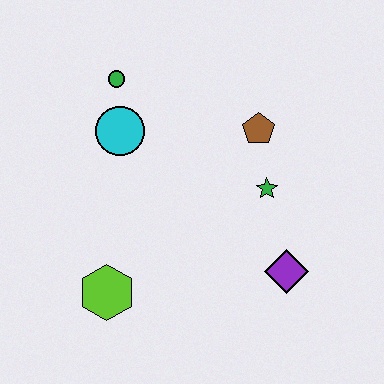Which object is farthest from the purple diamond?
The green circle is farthest from the purple diamond.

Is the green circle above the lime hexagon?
Yes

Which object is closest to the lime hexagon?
The cyan circle is closest to the lime hexagon.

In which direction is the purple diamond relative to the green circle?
The purple diamond is below the green circle.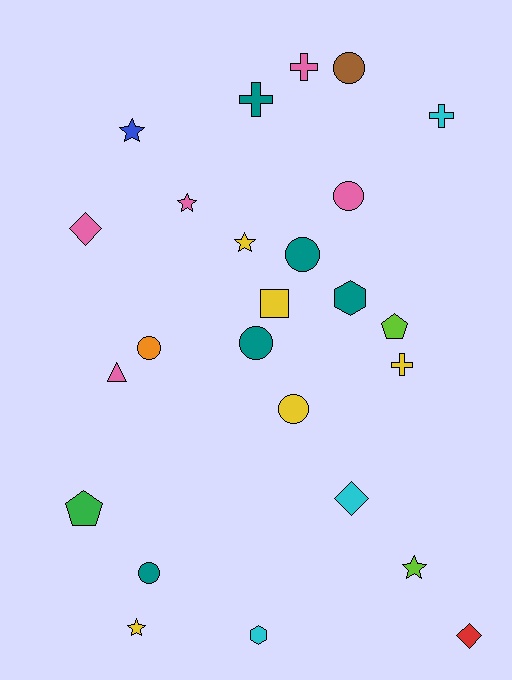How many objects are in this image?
There are 25 objects.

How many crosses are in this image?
There are 4 crosses.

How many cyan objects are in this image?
There are 3 cyan objects.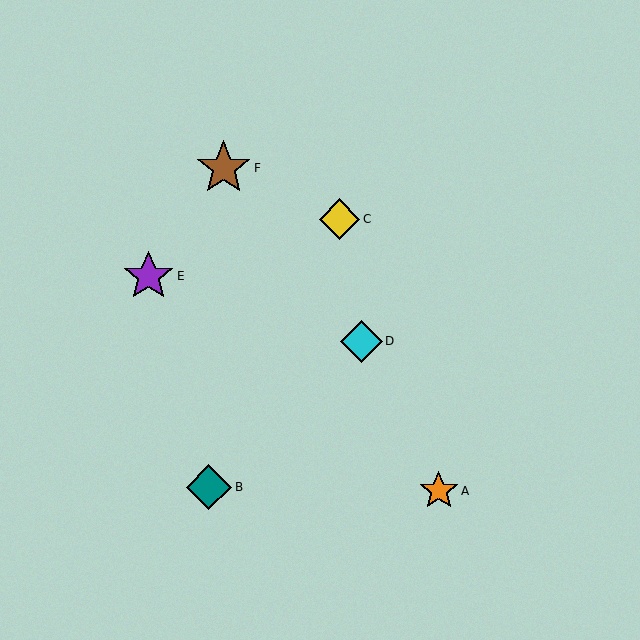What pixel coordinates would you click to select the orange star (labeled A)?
Click at (439, 491) to select the orange star A.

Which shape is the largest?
The brown star (labeled F) is the largest.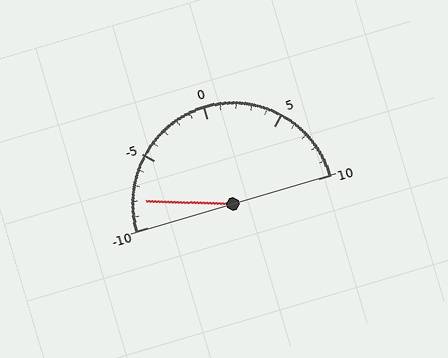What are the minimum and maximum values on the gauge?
The gauge ranges from -10 to 10.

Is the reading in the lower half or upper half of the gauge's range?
The reading is in the lower half of the range (-10 to 10).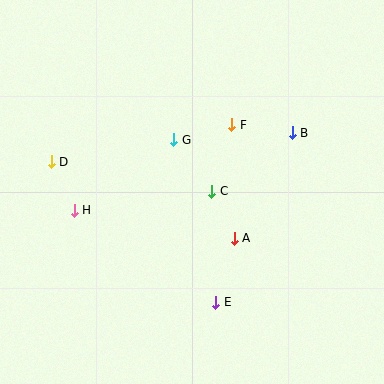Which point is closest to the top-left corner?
Point D is closest to the top-left corner.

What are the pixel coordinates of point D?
Point D is at (51, 162).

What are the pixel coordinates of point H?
Point H is at (74, 210).